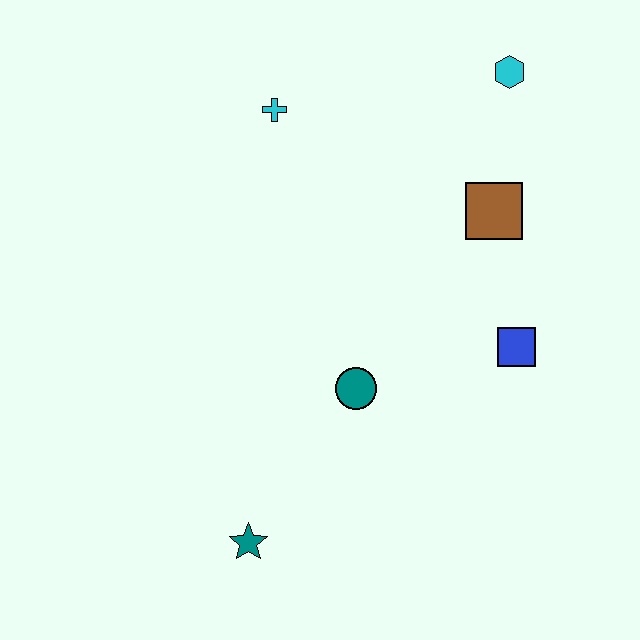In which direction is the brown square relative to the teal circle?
The brown square is above the teal circle.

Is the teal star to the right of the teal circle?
No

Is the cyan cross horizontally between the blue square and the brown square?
No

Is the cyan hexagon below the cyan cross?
No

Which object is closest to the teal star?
The teal circle is closest to the teal star.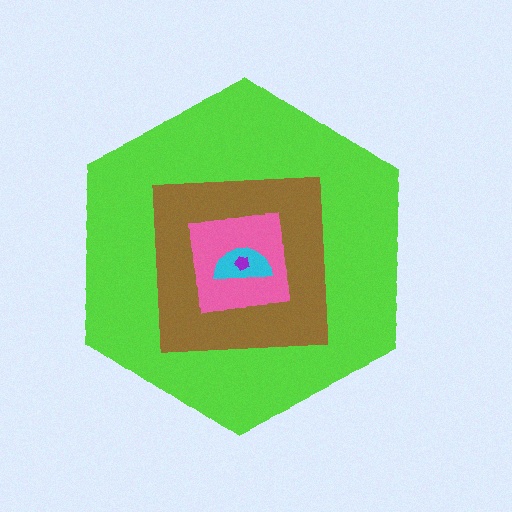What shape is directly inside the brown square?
The pink square.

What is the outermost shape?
The lime hexagon.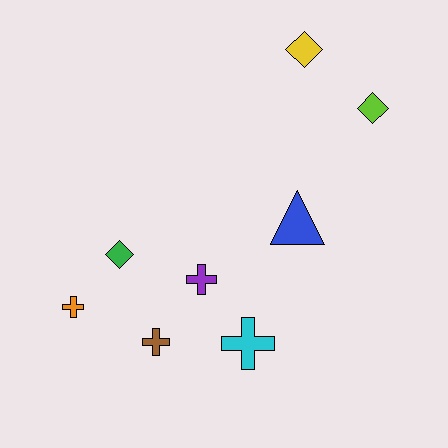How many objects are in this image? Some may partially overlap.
There are 8 objects.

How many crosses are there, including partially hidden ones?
There are 4 crosses.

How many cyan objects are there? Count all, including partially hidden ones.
There is 1 cyan object.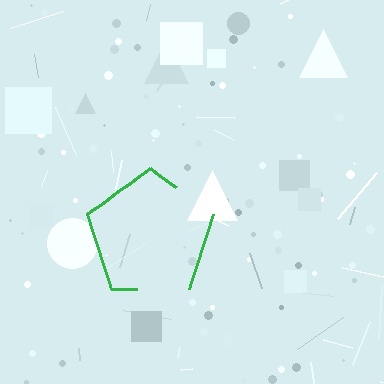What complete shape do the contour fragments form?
The contour fragments form a pentagon.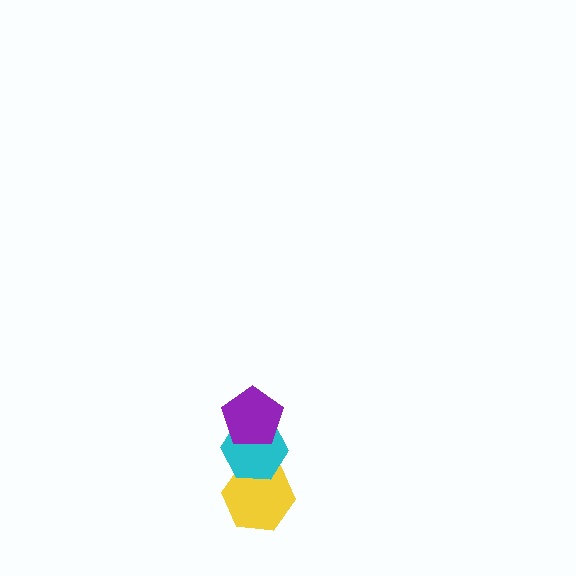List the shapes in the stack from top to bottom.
From top to bottom: the purple pentagon, the cyan hexagon, the yellow hexagon.